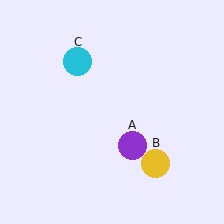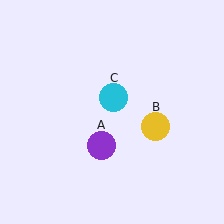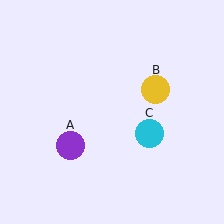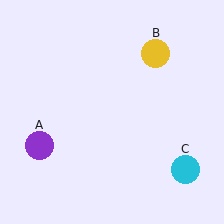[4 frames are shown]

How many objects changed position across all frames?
3 objects changed position: purple circle (object A), yellow circle (object B), cyan circle (object C).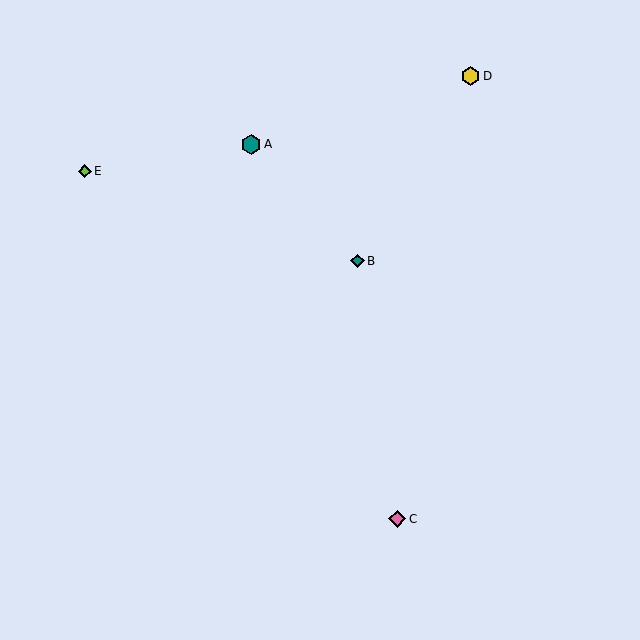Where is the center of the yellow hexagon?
The center of the yellow hexagon is at (471, 76).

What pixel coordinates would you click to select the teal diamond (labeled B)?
Click at (358, 261) to select the teal diamond B.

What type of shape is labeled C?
Shape C is a pink diamond.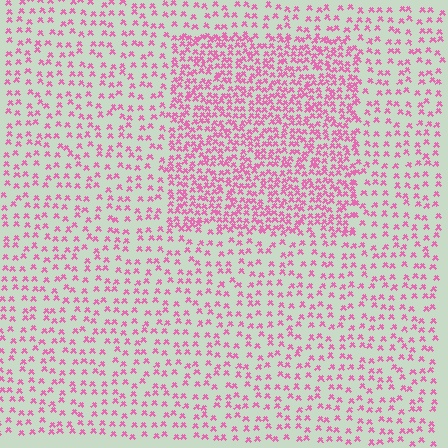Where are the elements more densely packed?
The elements are more densely packed inside the rectangle boundary.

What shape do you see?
I see a rectangle.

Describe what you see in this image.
The image contains small pink elements arranged at two different densities. A rectangle-shaped region is visible where the elements are more densely packed than the surrounding area.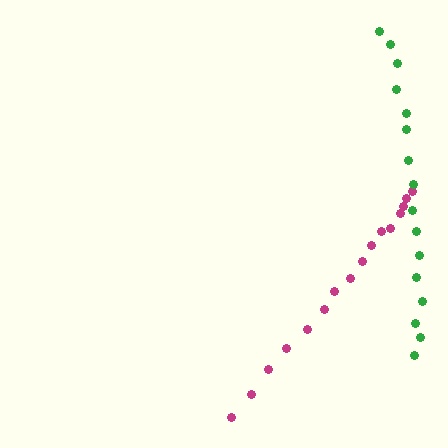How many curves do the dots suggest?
There are 2 distinct paths.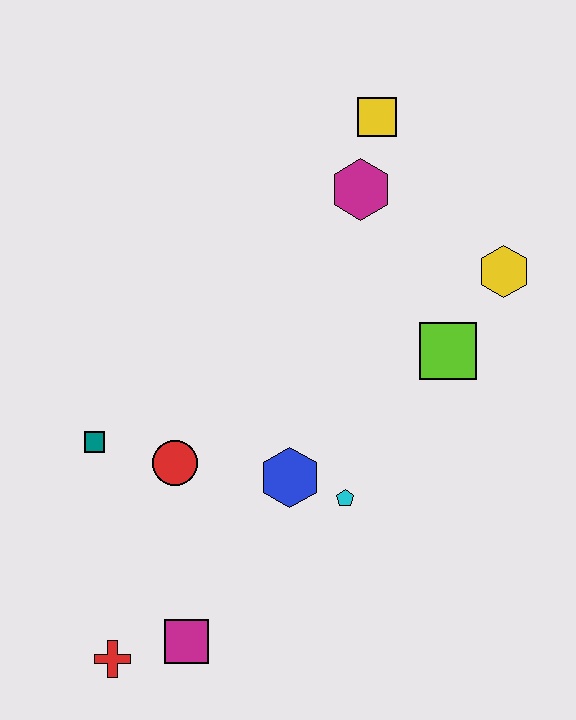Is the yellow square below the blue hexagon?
No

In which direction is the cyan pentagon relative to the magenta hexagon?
The cyan pentagon is below the magenta hexagon.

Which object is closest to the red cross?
The magenta square is closest to the red cross.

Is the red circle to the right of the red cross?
Yes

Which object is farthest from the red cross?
The yellow square is farthest from the red cross.